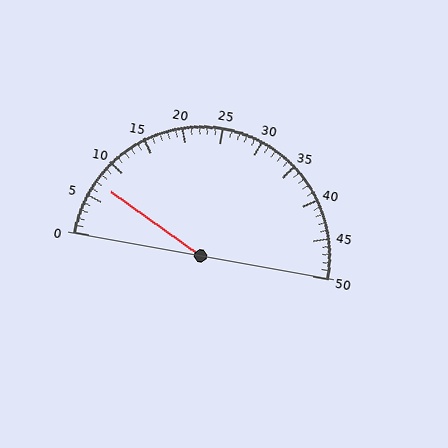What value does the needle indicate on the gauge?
The needle indicates approximately 7.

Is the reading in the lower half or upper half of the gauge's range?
The reading is in the lower half of the range (0 to 50).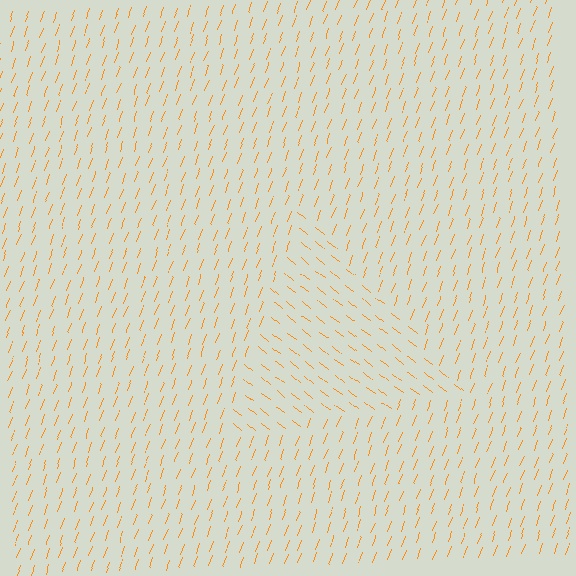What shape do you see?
I see a triangle.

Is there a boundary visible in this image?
Yes, there is a texture boundary formed by a change in line orientation.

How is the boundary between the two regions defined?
The boundary is defined purely by a change in line orientation (approximately 73 degrees difference). All lines are the same color and thickness.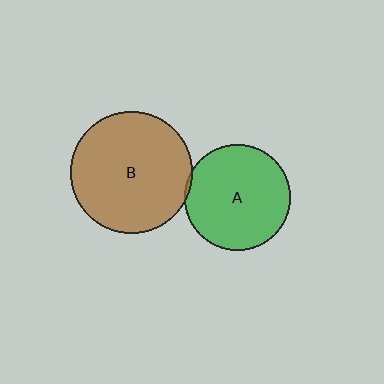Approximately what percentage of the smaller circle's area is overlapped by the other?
Approximately 5%.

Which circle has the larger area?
Circle B (brown).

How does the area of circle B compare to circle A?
Approximately 1.3 times.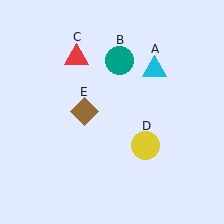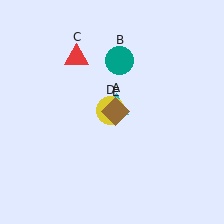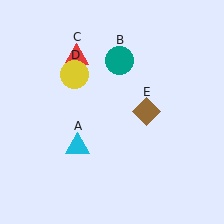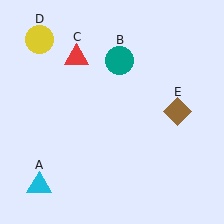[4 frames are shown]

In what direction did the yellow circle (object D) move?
The yellow circle (object D) moved up and to the left.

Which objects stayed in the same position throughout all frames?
Teal circle (object B) and red triangle (object C) remained stationary.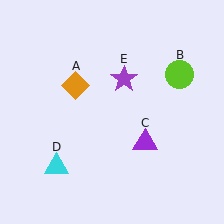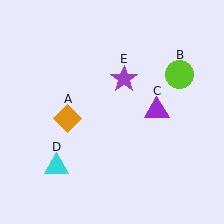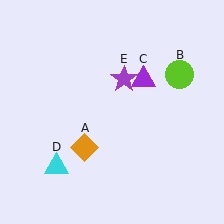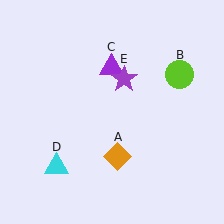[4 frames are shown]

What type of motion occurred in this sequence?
The orange diamond (object A), purple triangle (object C) rotated counterclockwise around the center of the scene.